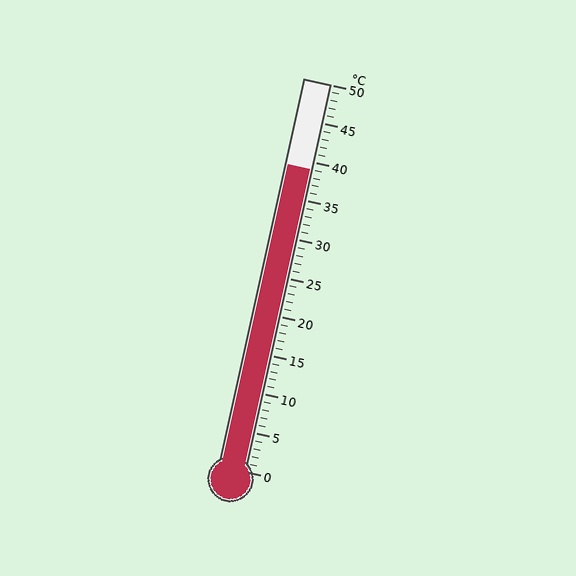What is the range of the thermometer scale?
The thermometer scale ranges from 0°C to 50°C.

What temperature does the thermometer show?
The thermometer shows approximately 39°C.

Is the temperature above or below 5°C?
The temperature is above 5°C.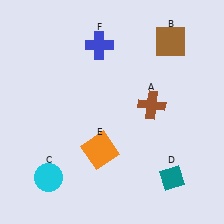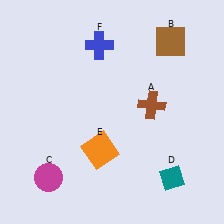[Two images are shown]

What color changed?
The circle (C) changed from cyan in Image 1 to magenta in Image 2.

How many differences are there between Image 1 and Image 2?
There is 1 difference between the two images.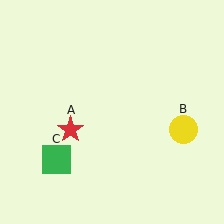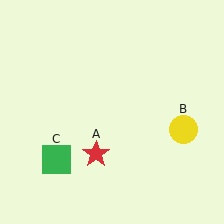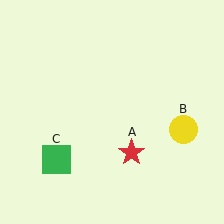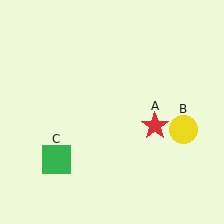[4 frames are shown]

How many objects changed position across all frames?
1 object changed position: red star (object A).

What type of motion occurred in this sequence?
The red star (object A) rotated counterclockwise around the center of the scene.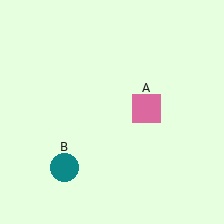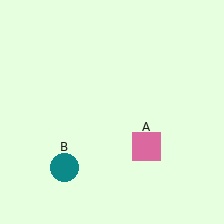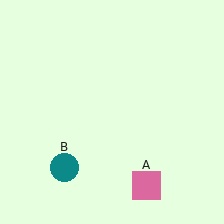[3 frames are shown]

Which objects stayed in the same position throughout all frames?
Teal circle (object B) remained stationary.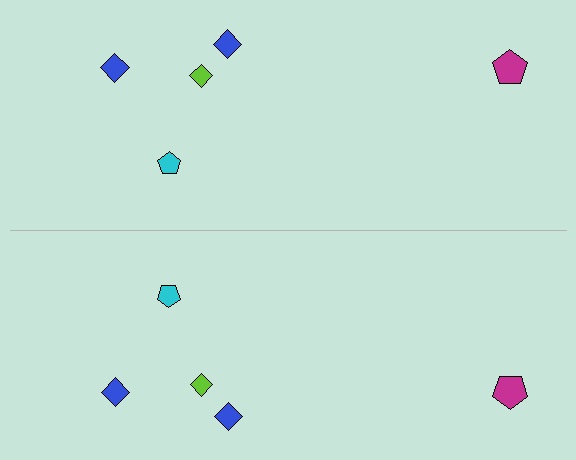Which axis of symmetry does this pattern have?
The pattern has a horizontal axis of symmetry running through the center of the image.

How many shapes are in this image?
There are 10 shapes in this image.